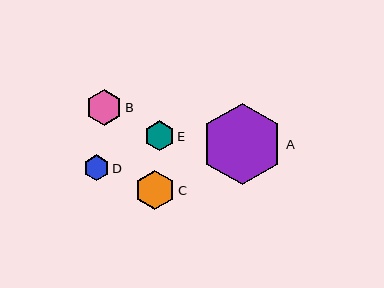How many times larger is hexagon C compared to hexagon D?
Hexagon C is approximately 1.5 times the size of hexagon D.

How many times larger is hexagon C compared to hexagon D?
Hexagon C is approximately 1.5 times the size of hexagon D.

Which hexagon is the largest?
Hexagon A is the largest with a size of approximately 81 pixels.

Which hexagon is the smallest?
Hexagon D is the smallest with a size of approximately 26 pixels.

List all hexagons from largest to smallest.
From largest to smallest: A, C, B, E, D.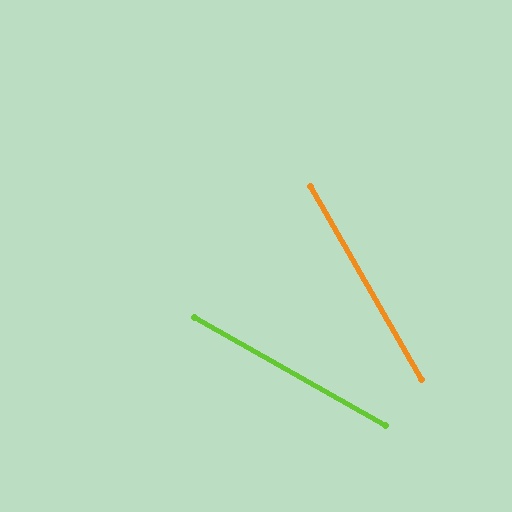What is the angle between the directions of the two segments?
Approximately 31 degrees.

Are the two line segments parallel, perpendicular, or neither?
Neither parallel nor perpendicular — they differ by about 31°.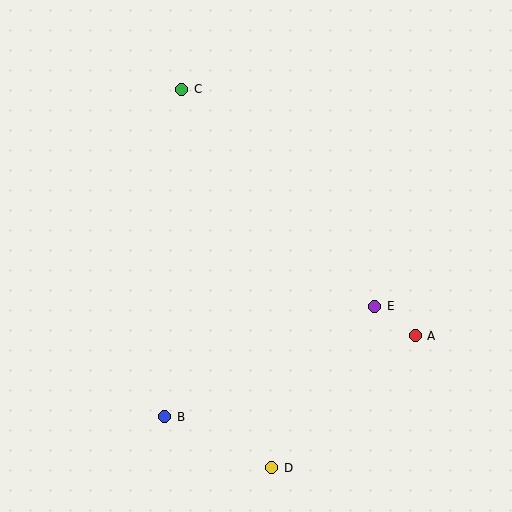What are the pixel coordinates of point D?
Point D is at (272, 468).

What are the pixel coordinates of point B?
Point B is at (165, 417).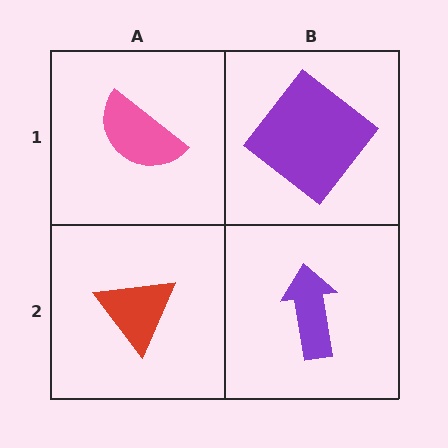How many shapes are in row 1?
2 shapes.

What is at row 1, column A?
A pink semicircle.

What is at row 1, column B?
A purple diamond.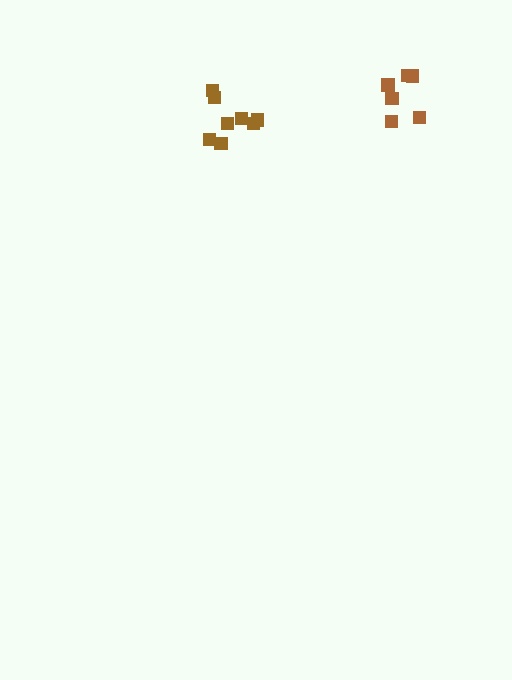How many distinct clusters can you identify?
There are 2 distinct clusters.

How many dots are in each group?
Group 1: 8 dots, Group 2: 6 dots (14 total).